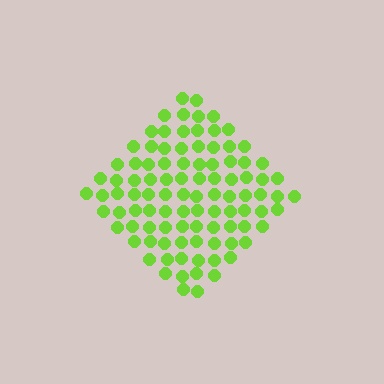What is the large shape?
The large shape is a diamond.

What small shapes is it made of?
It is made of small circles.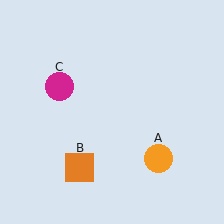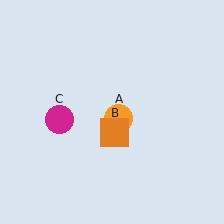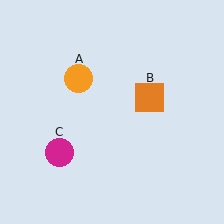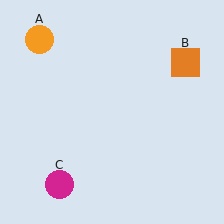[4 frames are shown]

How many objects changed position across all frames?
3 objects changed position: orange circle (object A), orange square (object B), magenta circle (object C).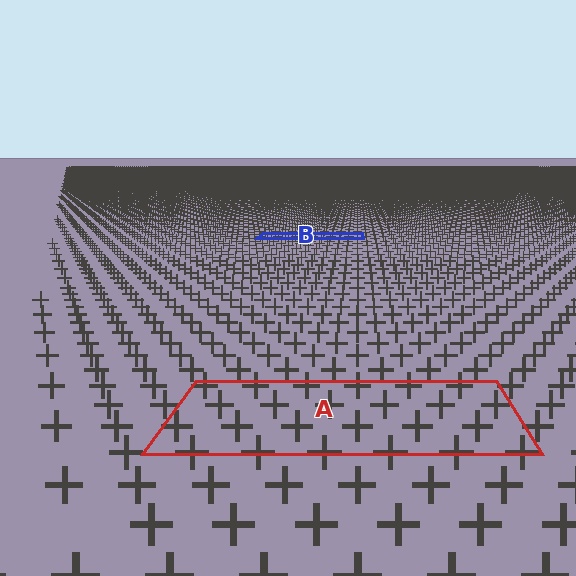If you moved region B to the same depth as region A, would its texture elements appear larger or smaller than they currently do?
They would appear larger. At a closer depth, the same texture elements are projected at a bigger on-screen size.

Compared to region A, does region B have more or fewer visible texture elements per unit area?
Region B has more texture elements per unit area — they are packed more densely because it is farther away.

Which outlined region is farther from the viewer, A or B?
Region B is farther from the viewer — the texture elements inside it appear smaller and more densely packed.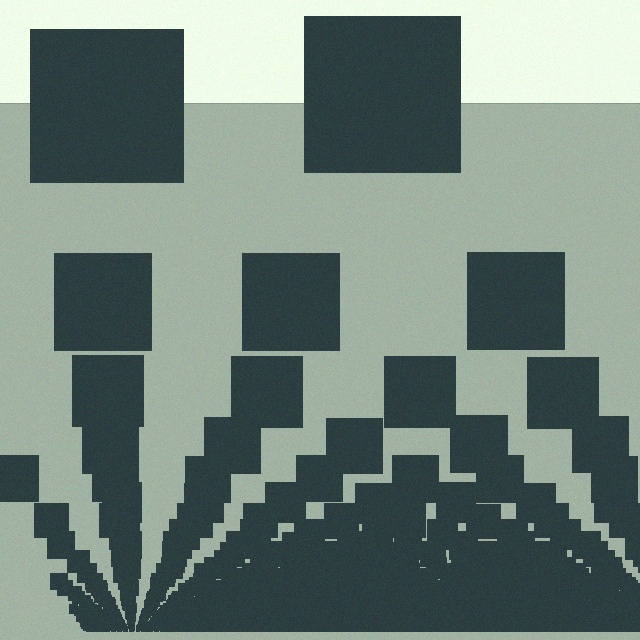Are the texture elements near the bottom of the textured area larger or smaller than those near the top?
Smaller. The gradient is inverted — elements near the bottom are smaller and denser.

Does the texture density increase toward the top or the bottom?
Density increases toward the bottom.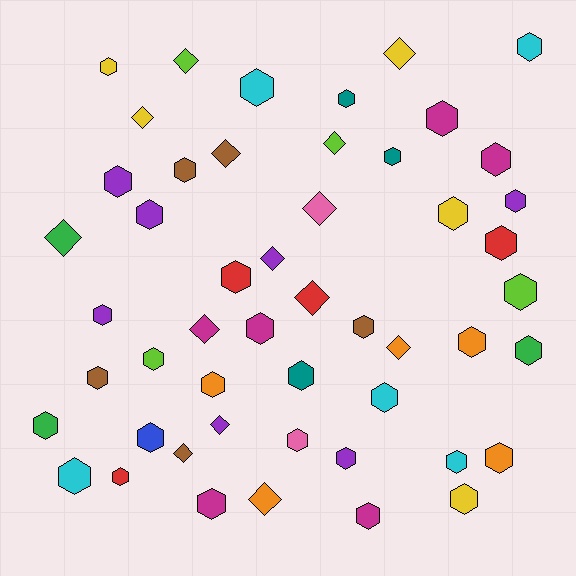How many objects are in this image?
There are 50 objects.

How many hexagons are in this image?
There are 36 hexagons.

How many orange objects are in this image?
There are 5 orange objects.